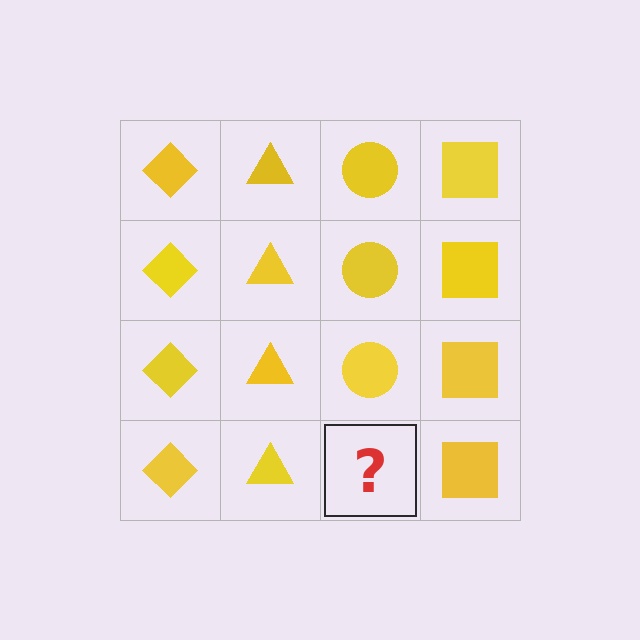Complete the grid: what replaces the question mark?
The question mark should be replaced with a yellow circle.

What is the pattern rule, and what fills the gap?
The rule is that each column has a consistent shape. The gap should be filled with a yellow circle.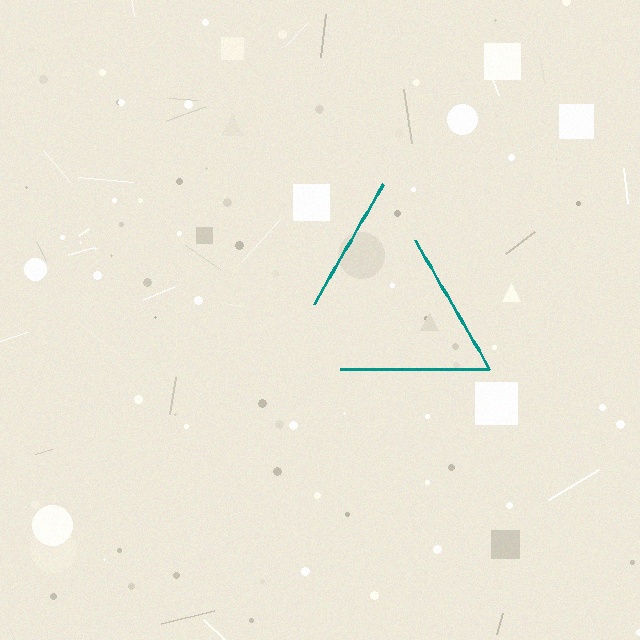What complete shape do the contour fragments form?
The contour fragments form a triangle.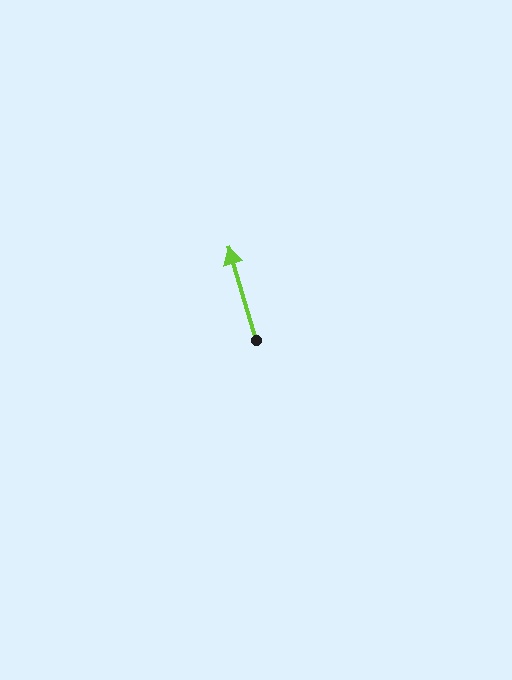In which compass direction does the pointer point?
North.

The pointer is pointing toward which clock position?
Roughly 11 o'clock.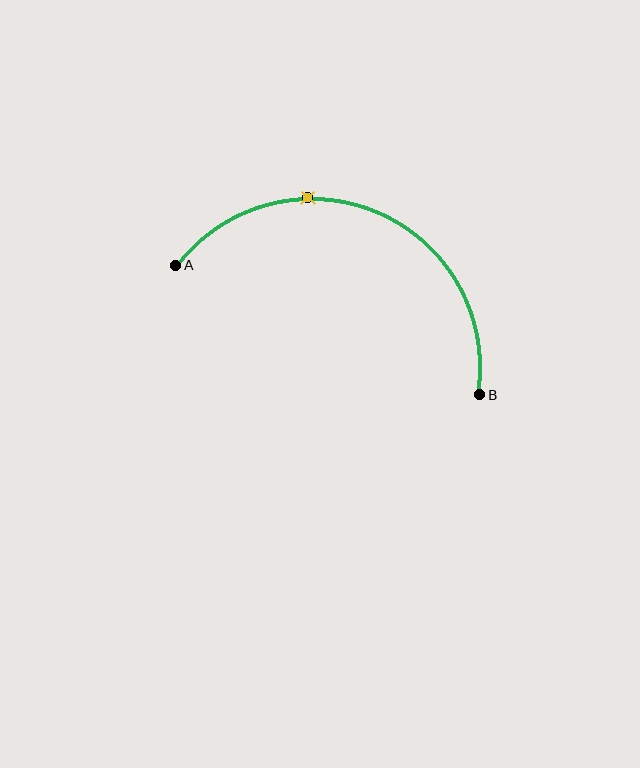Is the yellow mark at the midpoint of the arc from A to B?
No. The yellow mark lies on the arc but is closer to endpoint A. The arc midpoint would be at the point on the curve equidistant along the arc from both A and B.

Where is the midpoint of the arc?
The arc midpoint is the point on the curve farthest from the straight line joining A and B. It sits above that line.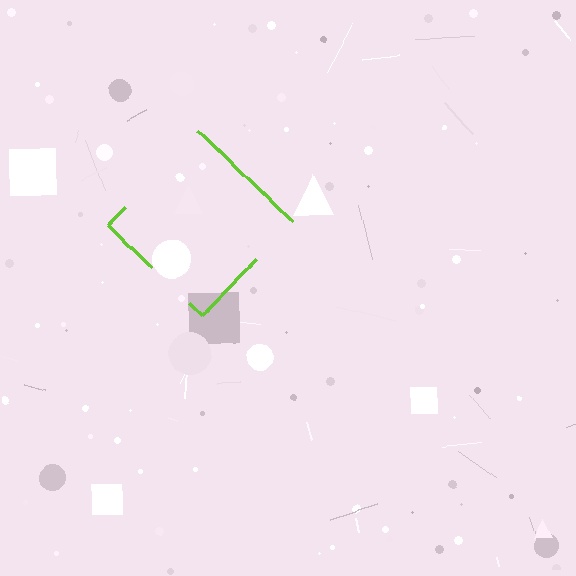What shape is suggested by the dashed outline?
The dashed outline suggests a diamond.